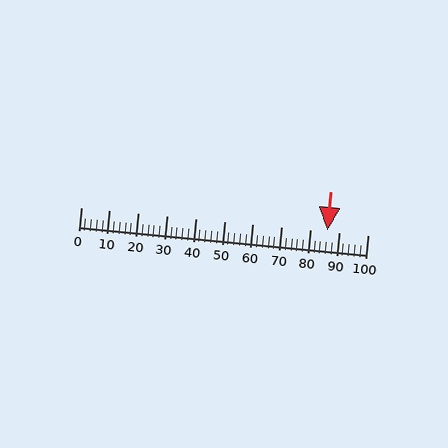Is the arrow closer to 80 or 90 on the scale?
The arrow is closer to 90.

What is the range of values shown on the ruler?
The ruler shows values from 0 to 100.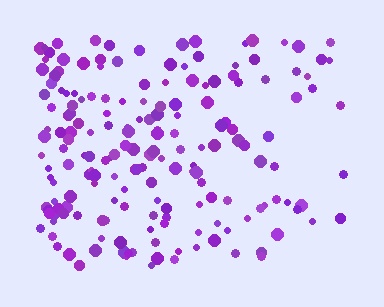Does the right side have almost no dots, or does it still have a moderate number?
Still a moderate number, just noticeably fewer than the left.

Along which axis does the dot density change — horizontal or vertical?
Horizontal.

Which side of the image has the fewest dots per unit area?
The right.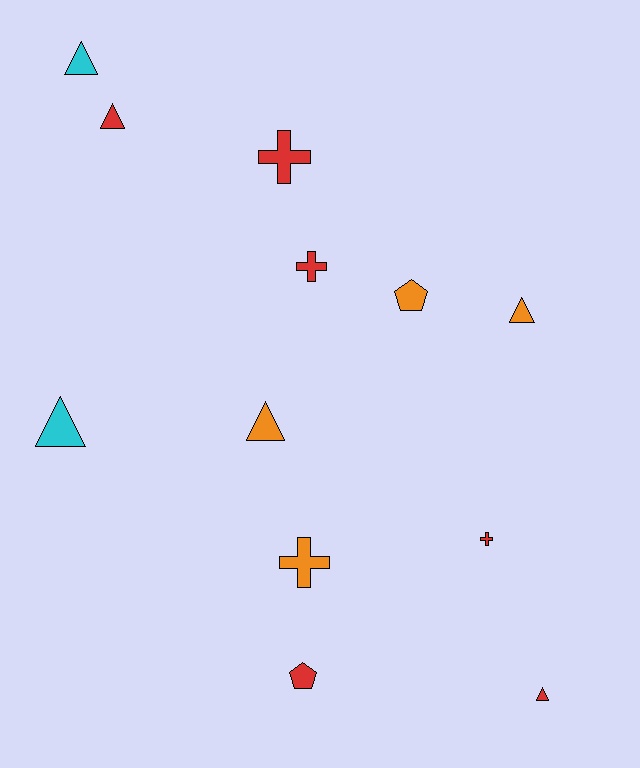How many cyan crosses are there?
There are no cyan crosses.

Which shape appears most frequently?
Triangle, with 6 objects.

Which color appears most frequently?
Red, with 6 objects.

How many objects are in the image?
There are 12 objects.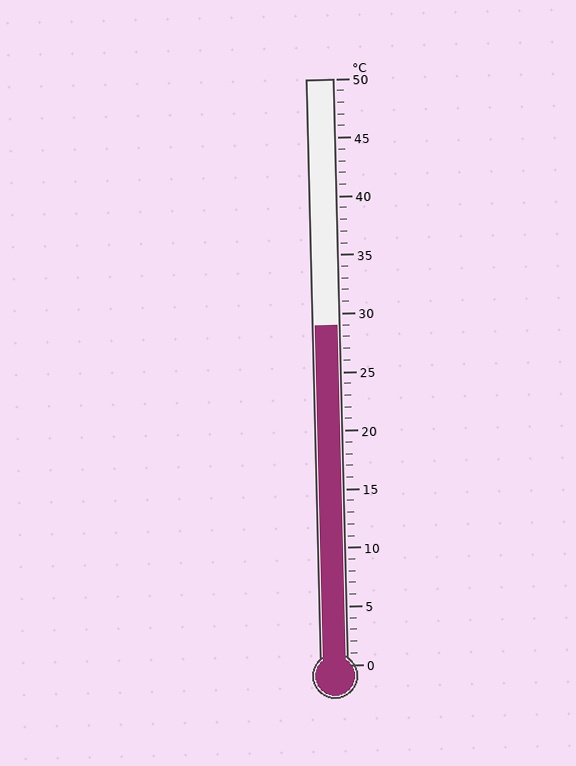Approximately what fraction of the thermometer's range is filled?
The thermometer is filled to approximately 60% of its range.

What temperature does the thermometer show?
The thermometer shows approximately 29°C.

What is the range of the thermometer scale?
The thermometer scale ranges from 0°C to 50°C.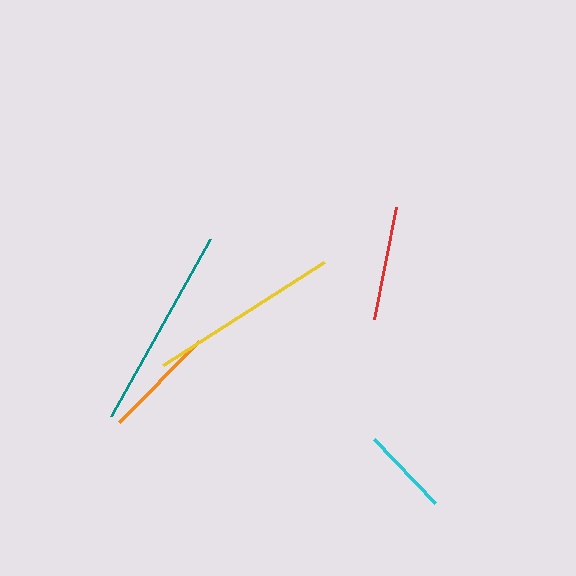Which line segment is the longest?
The teal line is the longest at approximately 204 pixels.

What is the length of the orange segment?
The orange segment is approximately 114 pixels long.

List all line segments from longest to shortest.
From longest to shortest: teal, yellow, orange, red, cyan.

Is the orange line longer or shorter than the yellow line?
The yellow line is longer than the orange line.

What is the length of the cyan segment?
The cyan segment is approximately 88 pixels long.